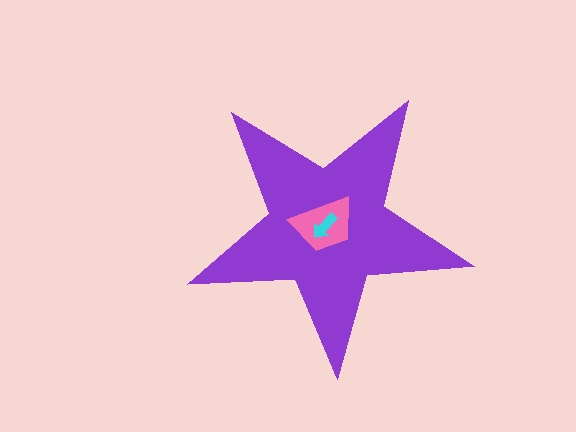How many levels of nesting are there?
3.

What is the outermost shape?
The purple star.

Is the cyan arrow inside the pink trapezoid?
Yes.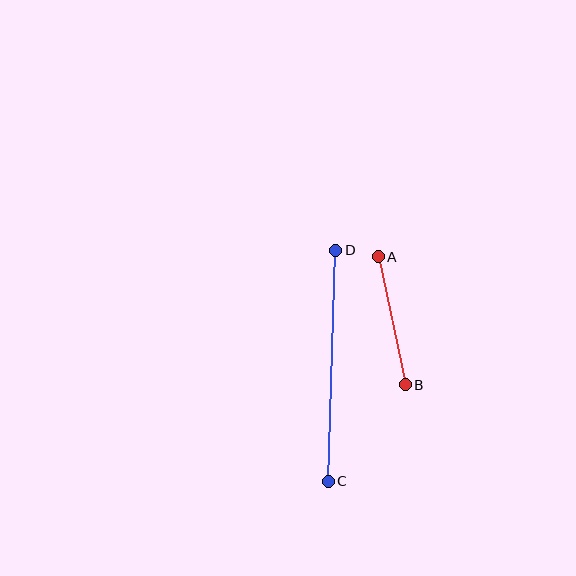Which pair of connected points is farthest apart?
Points C and D are farthest apart.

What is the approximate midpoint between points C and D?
The midpoint is at approximately (332, 366) pixels.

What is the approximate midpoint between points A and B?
The midpoint is at approximately (392, 321) pixels.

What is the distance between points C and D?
The distance is approximately 231 pixels.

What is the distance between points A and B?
The distance is approximately 131 pixels.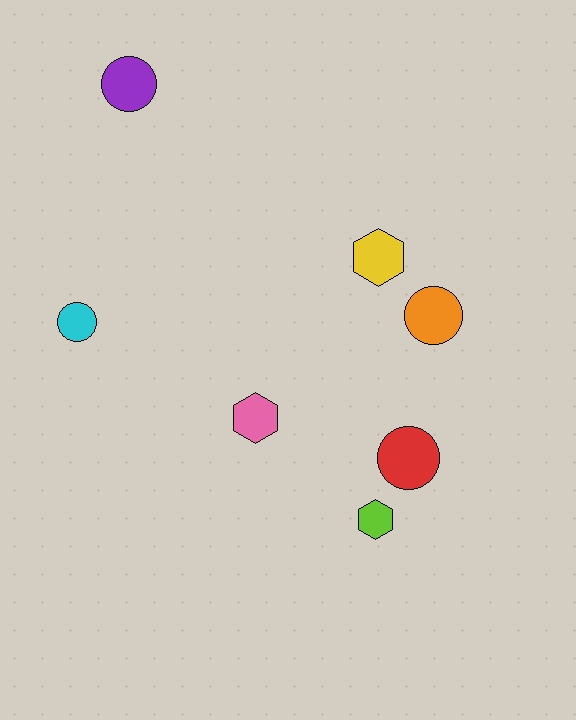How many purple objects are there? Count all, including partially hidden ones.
There is 1 purple object.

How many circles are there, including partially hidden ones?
There are 4 circles.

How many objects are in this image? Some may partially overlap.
There are 7 objects.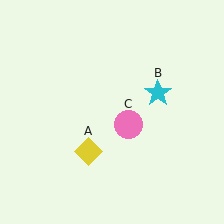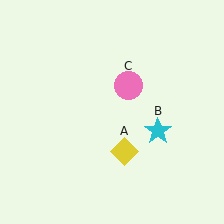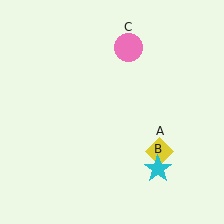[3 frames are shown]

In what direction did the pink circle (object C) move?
The pink circle (object C) moved up.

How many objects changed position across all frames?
3 objects changed position: yellow diamond (object A), cyan star (object B), pink circle (object C).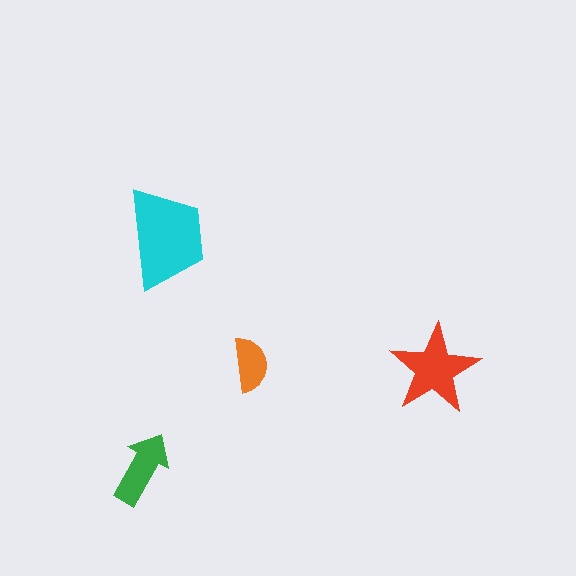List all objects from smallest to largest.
The orange semicircle, the green arrow, the red star, the cyan trapezoid.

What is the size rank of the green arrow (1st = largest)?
3rd.